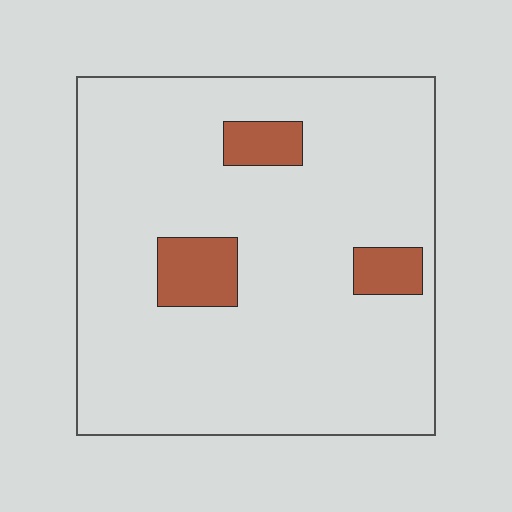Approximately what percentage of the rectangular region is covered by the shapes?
Approximately 10%.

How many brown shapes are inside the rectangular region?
3.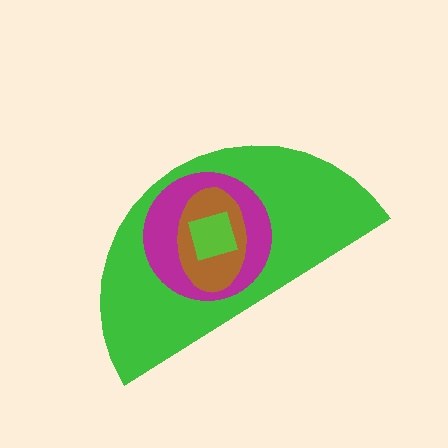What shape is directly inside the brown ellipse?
The lime square.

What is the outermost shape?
The green semicircle.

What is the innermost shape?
The lime square.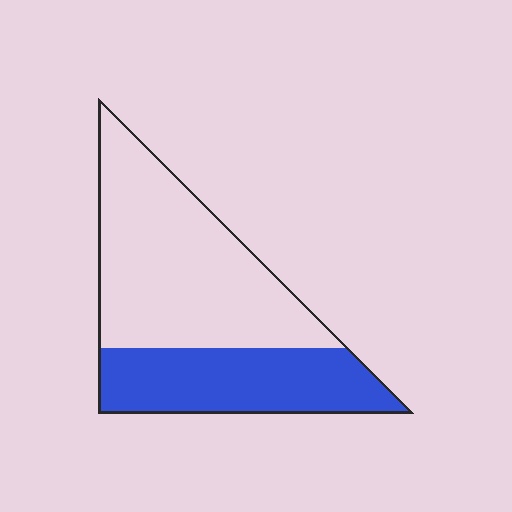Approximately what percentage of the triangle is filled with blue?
Approximately 35%.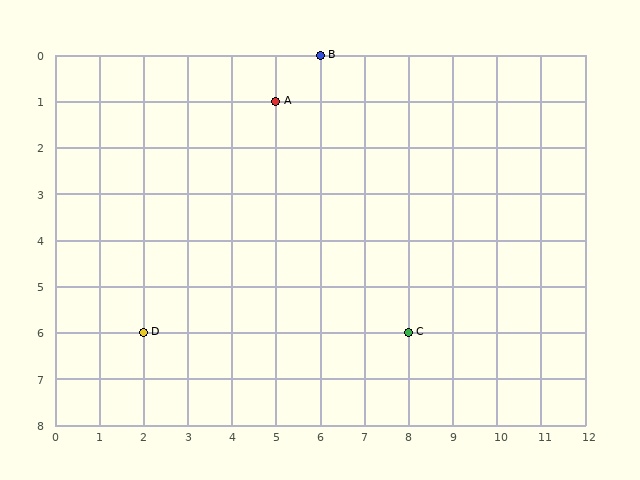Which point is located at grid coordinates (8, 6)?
Point C is at (8, 6).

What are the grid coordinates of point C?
Point C is at grid coordinates (8, 6).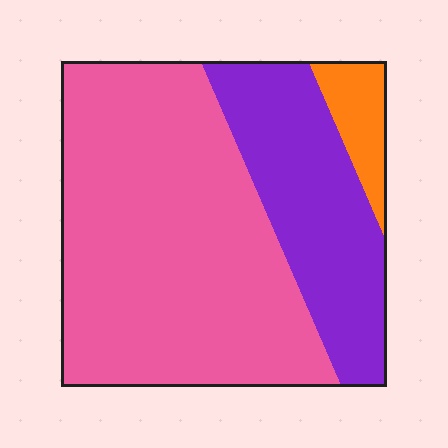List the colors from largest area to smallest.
From largest to smallest: pink, purple, orange.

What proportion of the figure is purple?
Purple takes up about one quarter (1/4) of the figure.